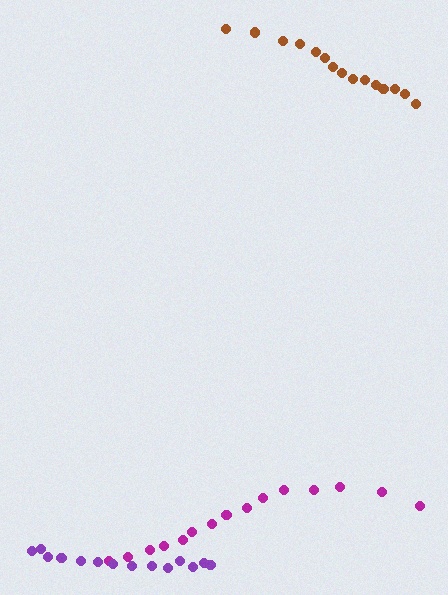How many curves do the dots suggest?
There are 3 distinct paths.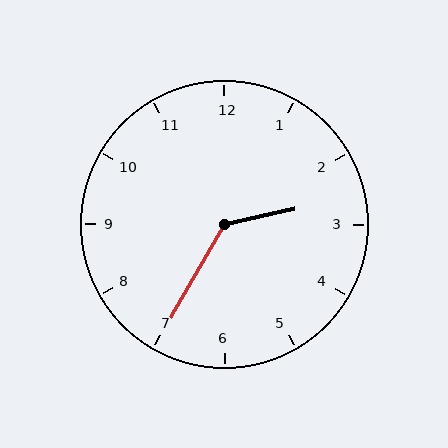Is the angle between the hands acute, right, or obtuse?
It is obtuse.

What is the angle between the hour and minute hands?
Approximately 132 degrees.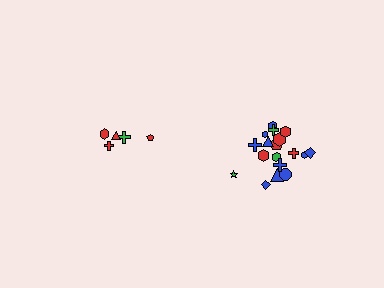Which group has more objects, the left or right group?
The right group.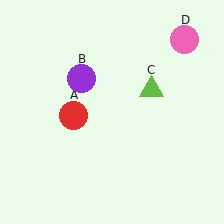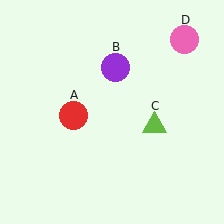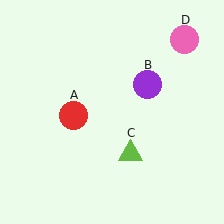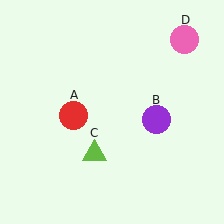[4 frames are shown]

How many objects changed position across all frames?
2 objects changed position: purple circle (object B), lime triangle (object C).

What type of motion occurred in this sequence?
The purple circle (object B), lime triangle (object C) rotated clockwise around the center of the scene.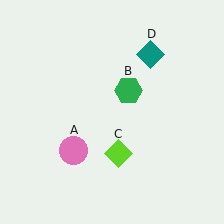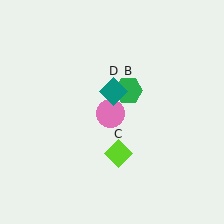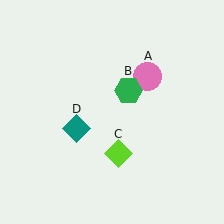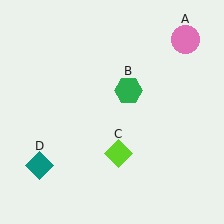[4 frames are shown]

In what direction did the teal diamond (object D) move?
The teal diamond (object D) moved down and to the left.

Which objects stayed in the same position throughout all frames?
Green hexagon (object B) and lime diamond (object C) remained stationary.